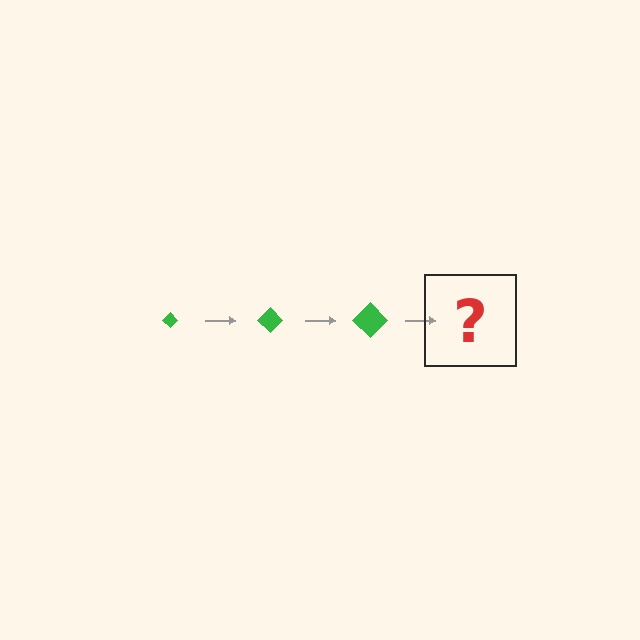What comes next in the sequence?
The next element should be a green diamond, larger than the previous one.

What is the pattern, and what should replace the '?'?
The pattern is that the diamond gets progressively larger each step. The '?' should be a green diamond, larger than the previous one.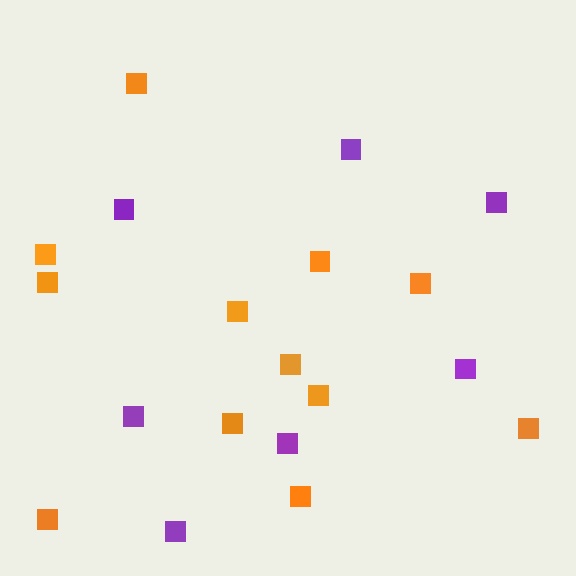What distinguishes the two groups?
There are 2 groups: one group of purple squares (7) and one group of orange squares (12).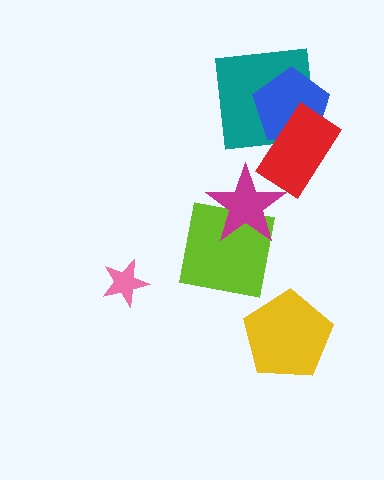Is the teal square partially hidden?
Yes, it is partially covered by another shape.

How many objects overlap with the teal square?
2 objects overlap with the teal square.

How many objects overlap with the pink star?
0 objects overlap with the pink star.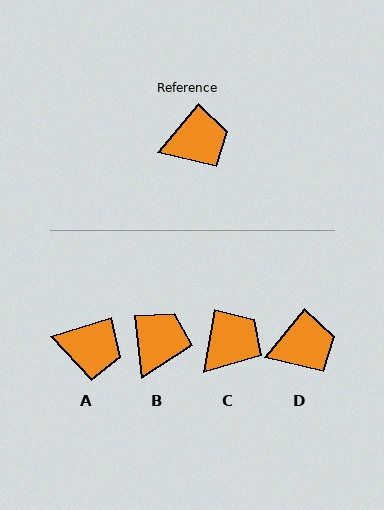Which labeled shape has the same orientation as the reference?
D.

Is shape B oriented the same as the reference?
No, it is off by about 46 degrees.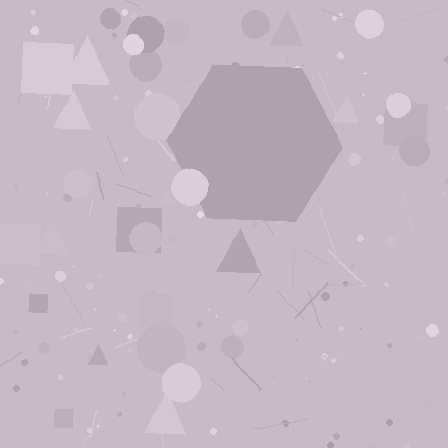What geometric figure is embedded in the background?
A hexagon is embedded in the background.